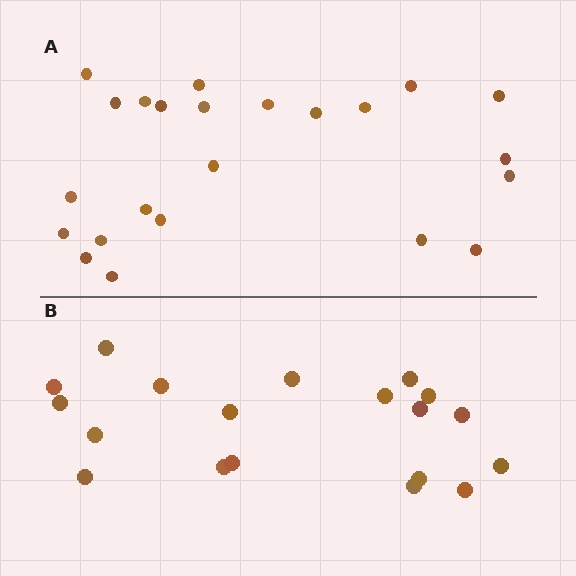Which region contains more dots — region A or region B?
Region A (the top region) has more dots.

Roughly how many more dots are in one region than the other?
Region A has about 4 more dots than region B.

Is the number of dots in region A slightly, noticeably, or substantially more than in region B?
Region A has only slightly more — the two regions are fairly close. The ratio is roughly 1.2 to 1.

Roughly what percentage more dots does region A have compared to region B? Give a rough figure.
About 20% more.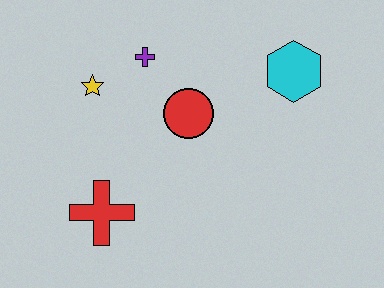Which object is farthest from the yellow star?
The cyan hexagon is farthest from the yellow star.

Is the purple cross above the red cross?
Yes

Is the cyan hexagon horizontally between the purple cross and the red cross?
No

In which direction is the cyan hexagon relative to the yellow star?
The cyan hexagon is to the right of the yellow star.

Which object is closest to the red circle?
The purple cross is closest to the red circle.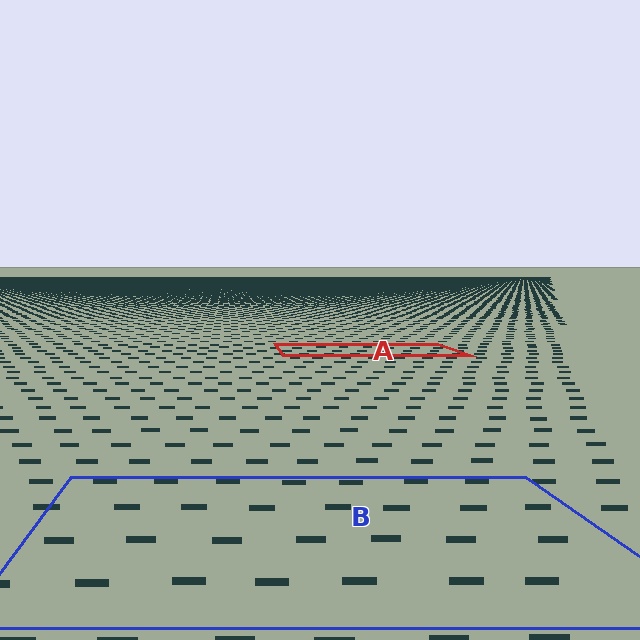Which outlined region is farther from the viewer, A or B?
Region A is farther from the viewer — the texture elements inside it appear smaller and more densely packed.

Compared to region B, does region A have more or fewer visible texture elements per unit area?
Region A has more texture elements per unit area — they are packed more densely because it is farther away.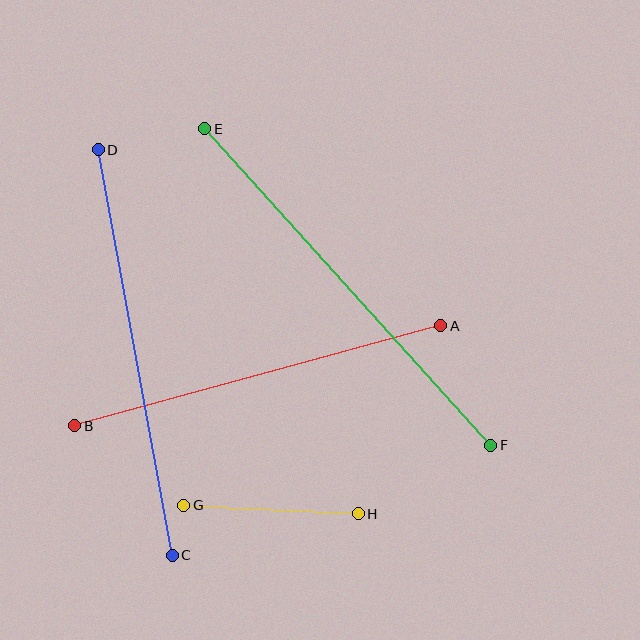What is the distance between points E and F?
The distance is approximately 427 pixels.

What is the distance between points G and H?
The distance is approximately 175 pixels.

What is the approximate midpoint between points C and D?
The midpoint is at approximately (135, 352) pixels.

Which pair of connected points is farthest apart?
Points E and F are farthest apart.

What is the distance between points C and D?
The distance is approximately 412 pixels.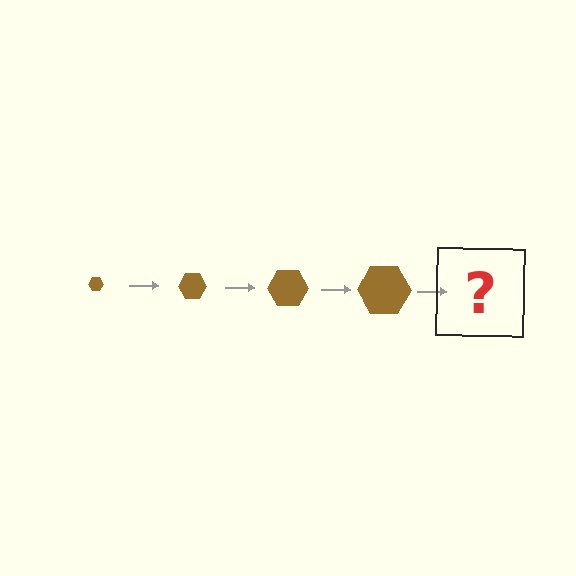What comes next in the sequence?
The next element should be a brown hexagon, larger than the previous one.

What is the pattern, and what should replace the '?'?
The pattern is that the hexagon gets progressively larger each step. The '?' should be a brown hexagon, larger than the previous one.